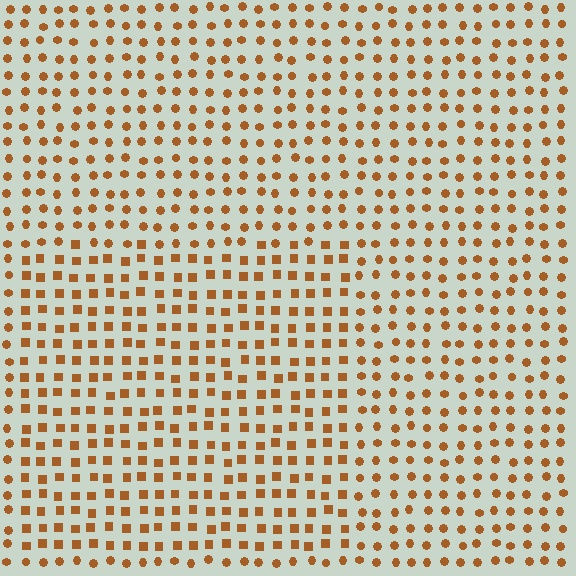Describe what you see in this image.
The image is filled with small brown elements arranged in a uniform grid. A rectangle-shaped region contains squares, while the surrounding area contains circles. The boundary is defined purely by the change in element shape.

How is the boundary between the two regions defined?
The boundary is defined by a change in element shape: squares inside vs. circles outside. All elements share the same color and spacing.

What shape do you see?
I see a rectangle.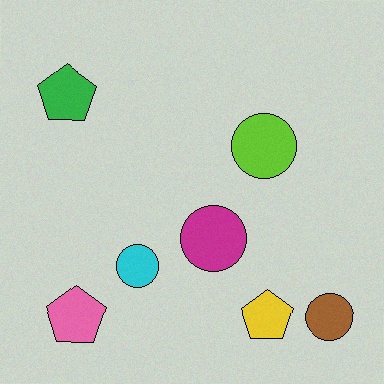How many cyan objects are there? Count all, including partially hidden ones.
There is 1 cyan object.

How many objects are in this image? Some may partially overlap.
There are 7 objects.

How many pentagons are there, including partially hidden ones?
There are 3 pentagons.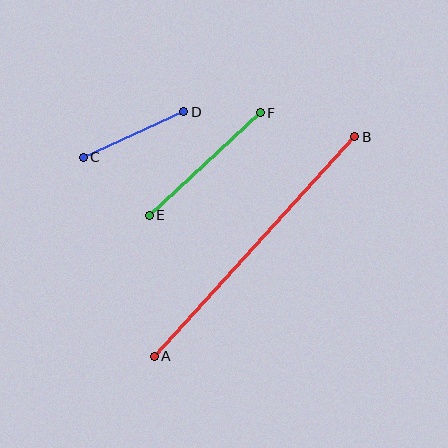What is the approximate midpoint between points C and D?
The midpoint is at approximately (133, 134) pixels.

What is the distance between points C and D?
The distance is approximately 110 pixels.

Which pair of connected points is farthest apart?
Points A and B are farthest apart.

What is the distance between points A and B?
The distance is approximately 297 pixels.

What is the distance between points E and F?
The distance is approximately 151 pixels.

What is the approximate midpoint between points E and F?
The midpoint is at approximately (205, 164) pixels.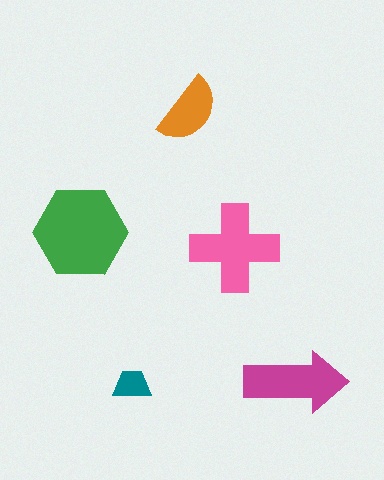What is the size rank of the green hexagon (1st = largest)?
1st.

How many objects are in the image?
There are 5 objects in the image.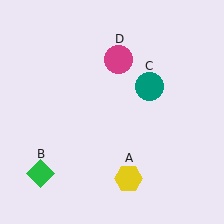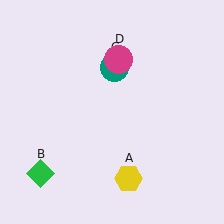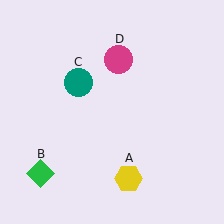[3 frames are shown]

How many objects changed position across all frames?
1 object changed position: teal circle (object C).